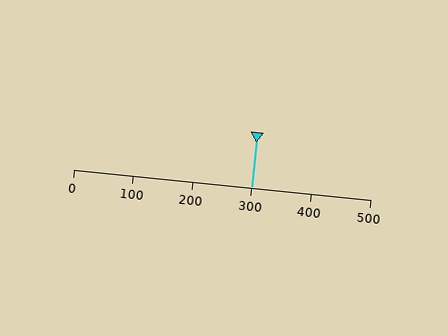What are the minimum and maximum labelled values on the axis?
The axis runs from 0 to 500.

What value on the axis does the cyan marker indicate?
The marker indicates approximately 300.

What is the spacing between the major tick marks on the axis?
The major ticks are spaced 100 apart.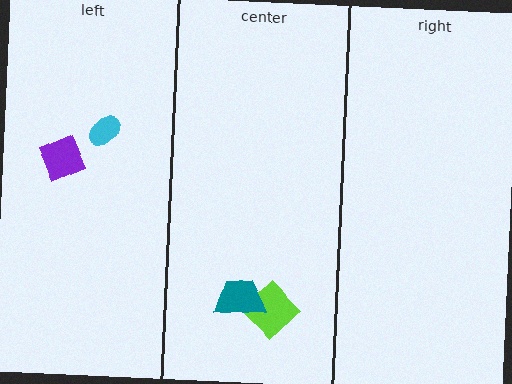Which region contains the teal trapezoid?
The center region.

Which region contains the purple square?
The left region.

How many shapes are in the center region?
2.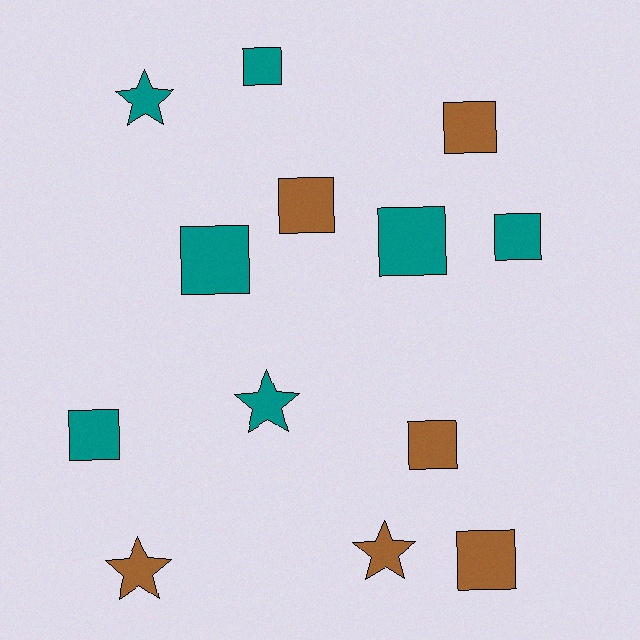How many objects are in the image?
There are 13 objects.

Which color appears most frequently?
Teal, with 7 objects.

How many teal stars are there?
There are 2 teal stars.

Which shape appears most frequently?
Square, with 9 objects.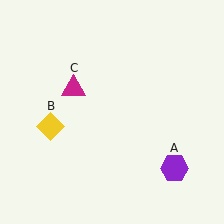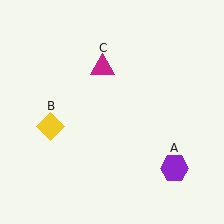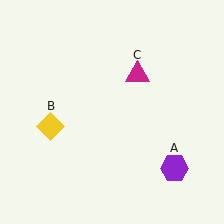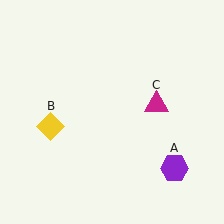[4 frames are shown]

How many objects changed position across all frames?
1 object changed position: magenta triangle (object C).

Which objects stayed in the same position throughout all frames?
Purple hexagon (object A) and yellow diamond (object B) remained stationary.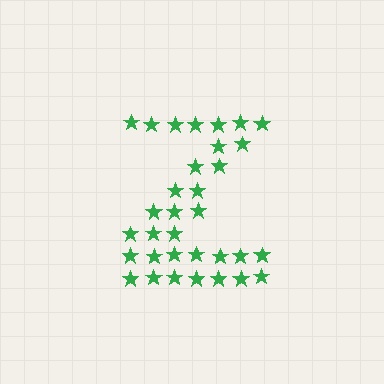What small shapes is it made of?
It is made of small stars.